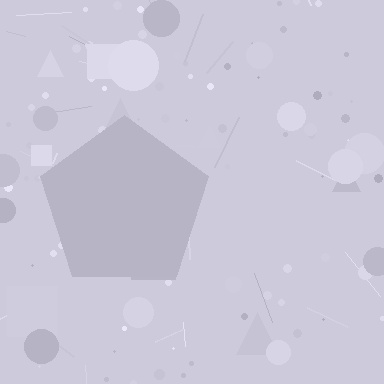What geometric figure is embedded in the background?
A pentagon is embedded in the background.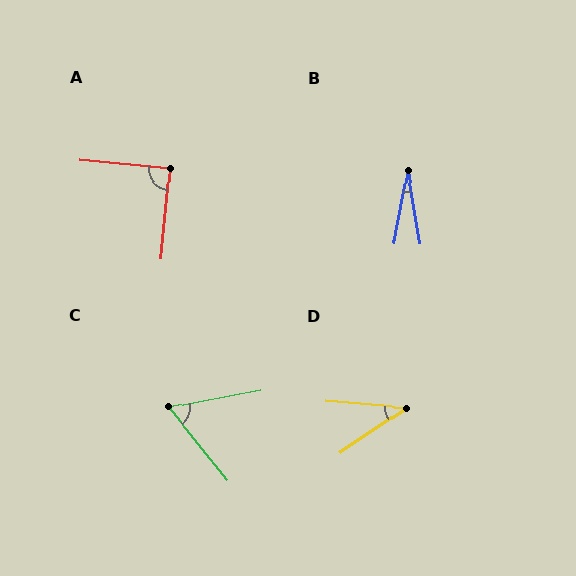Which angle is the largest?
A, at approximately 90 degrees.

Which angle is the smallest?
B, at approximately 20 degrees.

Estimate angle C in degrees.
Approximately 62 degrees.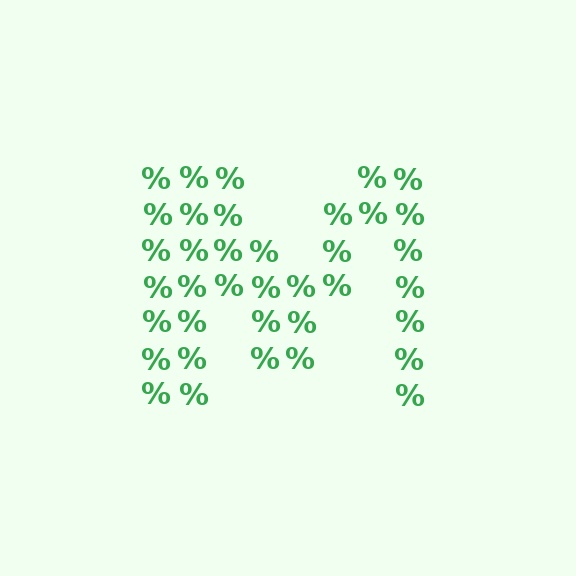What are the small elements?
The small elements are percent signs.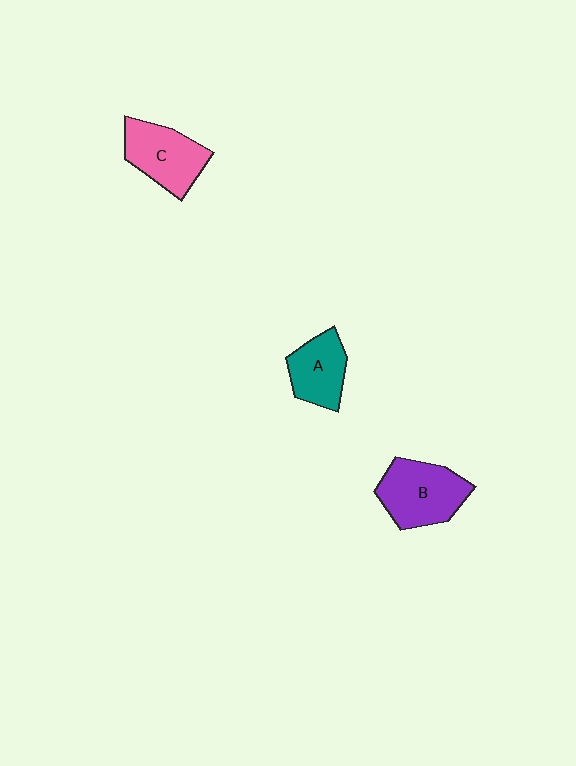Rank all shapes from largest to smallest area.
From largest to smallest: B (purple), C (pink), A (teal).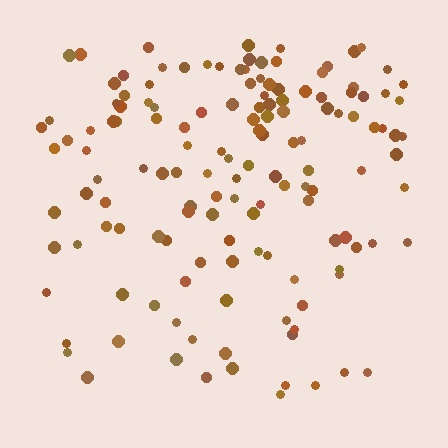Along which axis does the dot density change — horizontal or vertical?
Vertical.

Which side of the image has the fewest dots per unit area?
The bottom.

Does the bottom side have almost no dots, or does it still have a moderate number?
Still a moderate number, just noticeably fewer than the top.